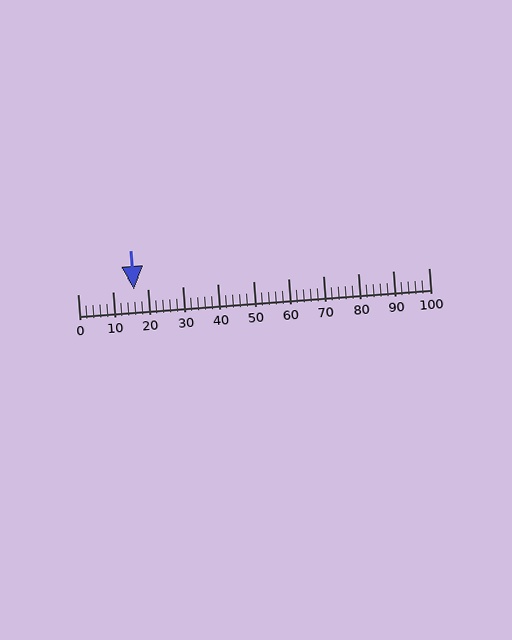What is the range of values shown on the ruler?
The ruler shows values from 0 to 100.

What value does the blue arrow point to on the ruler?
The blue arrow points to approximately 16.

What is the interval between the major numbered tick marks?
The major tick marks are spaced 10 units apart.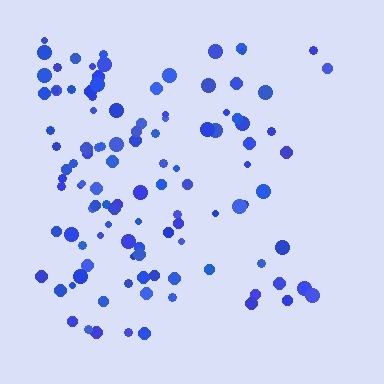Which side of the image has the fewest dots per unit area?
The right.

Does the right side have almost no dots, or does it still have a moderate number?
Still a moderate number, just noticeably fewer than the left.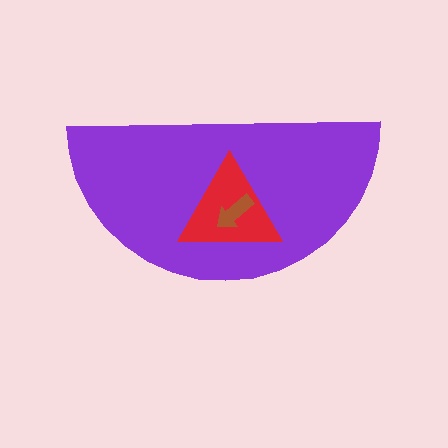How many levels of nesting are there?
3.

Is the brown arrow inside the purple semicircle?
Yes.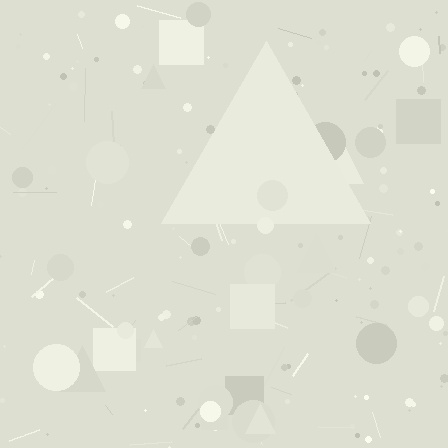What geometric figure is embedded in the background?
A triangle is embedded in the background.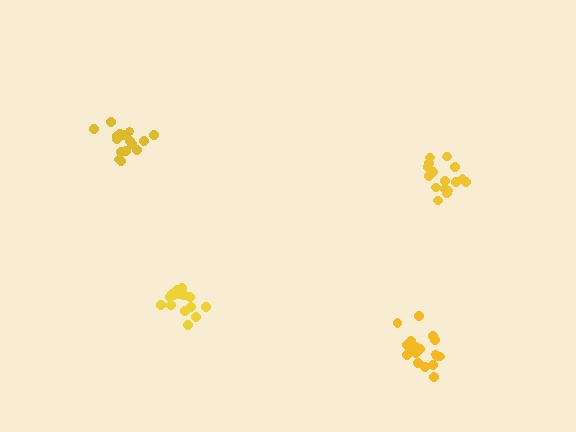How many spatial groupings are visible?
There are 4 spatial groupings.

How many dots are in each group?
Group 1: 15 dots, Group 2: 19 dots, Group 3: 16 dots, Group 4: 17 dots (67 total).